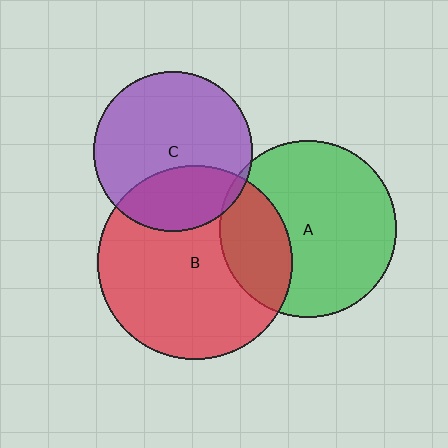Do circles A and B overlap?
Yes.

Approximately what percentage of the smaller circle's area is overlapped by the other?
Approximately 30%.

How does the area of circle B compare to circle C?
Approximately 1.5 times.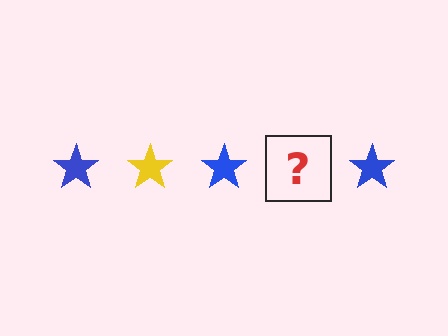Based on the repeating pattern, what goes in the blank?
The blank should be a yellow star.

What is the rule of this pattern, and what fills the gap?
The rule is that the pattern cycles through blue, yellow stars. The gap should be filled with a yellow star.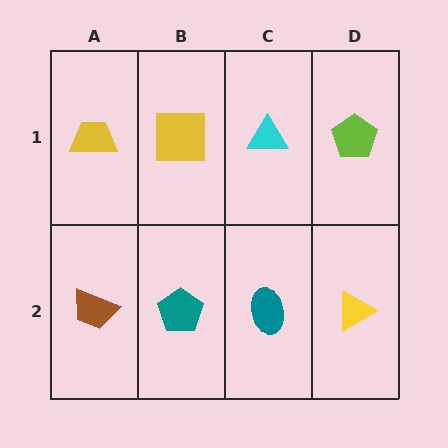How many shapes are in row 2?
4 shapes.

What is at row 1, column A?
A yellow trapezoid.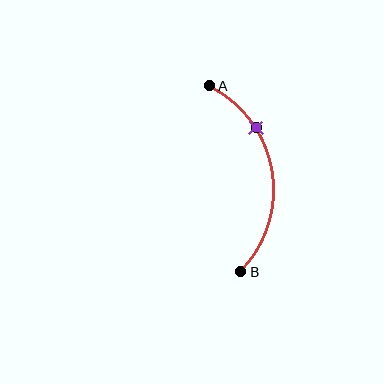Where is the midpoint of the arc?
The arc midpoint is the point on the curve farthest from the straight line joining A and B. It sits to the right of that line.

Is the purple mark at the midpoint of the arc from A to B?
No. The purple mark lies on the arc but is closer to endpoint A. The arc midpoint would be at the point on the curve equidistant along the arc from both A and B.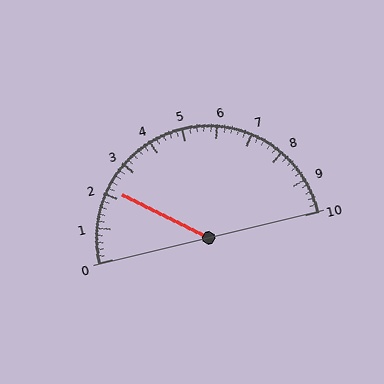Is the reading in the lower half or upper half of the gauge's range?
The reading is in the lower half of the range (0 to 10).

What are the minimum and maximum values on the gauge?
The gauge ranges from 0 to 10.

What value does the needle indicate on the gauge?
The needle indicates approximately 2.2.